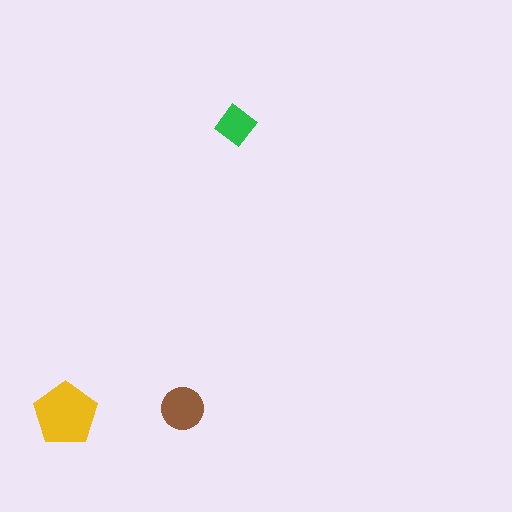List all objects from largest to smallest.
The yellow pentagon, the brown circle, the green diamond.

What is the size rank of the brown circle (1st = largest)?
2nd.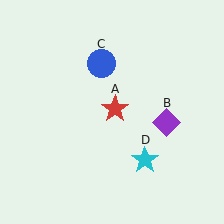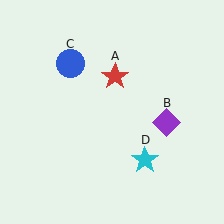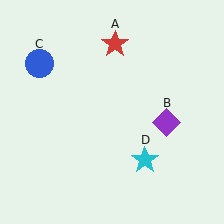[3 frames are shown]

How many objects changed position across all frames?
2 objects changed position: red star (object A), blue circle (object C).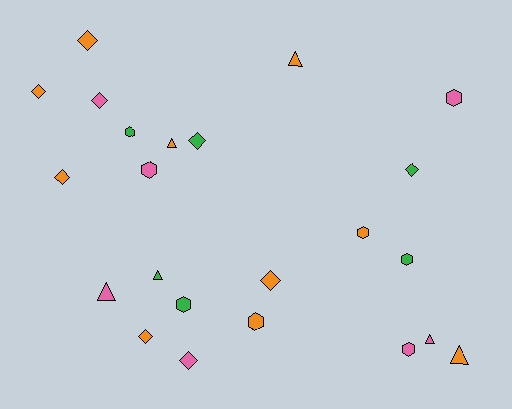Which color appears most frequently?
Orange, with 10 objects.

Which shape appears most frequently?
Diamond, with 9 objects.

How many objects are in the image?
There are 23 objects.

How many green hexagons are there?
There are 3 green hexagons.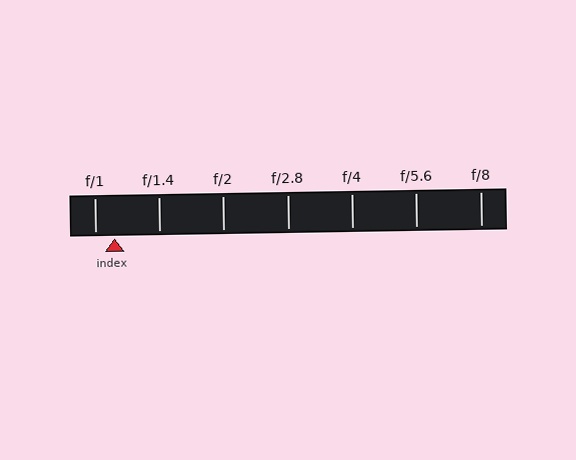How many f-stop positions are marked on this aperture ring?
There are 7 f-stop positions marked.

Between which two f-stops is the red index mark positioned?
The index mark is between f/1 and f/1.4.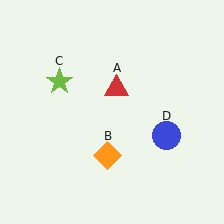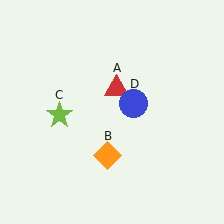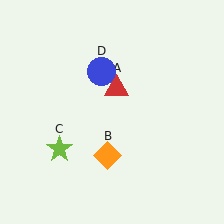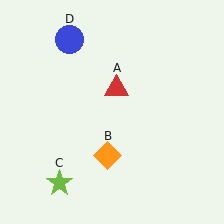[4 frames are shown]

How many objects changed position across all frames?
2 objects changed position: lime star (object C), blue circle (object D).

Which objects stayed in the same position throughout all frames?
Red triangle (object A) and orange diamond (object B) remained stationary.